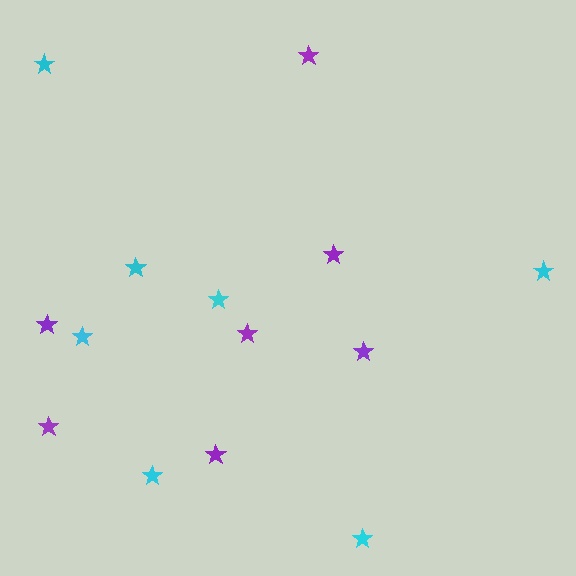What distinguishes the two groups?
There are 2 groups: one group of cyan stars (7) and one group of purple stars (7).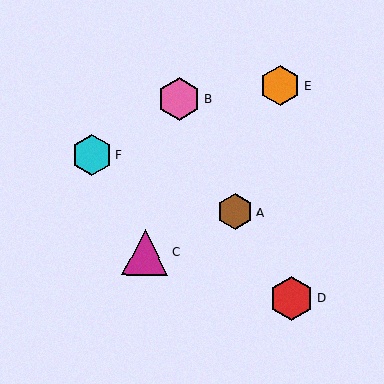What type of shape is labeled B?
Shape B is a pink hexagon.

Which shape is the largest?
The magenta triangle (labeled C) is the largest.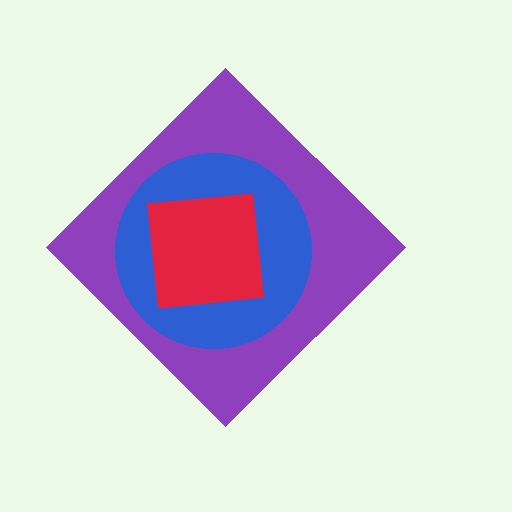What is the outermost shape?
The purple diamond.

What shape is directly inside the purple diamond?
The blue circle.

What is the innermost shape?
The red square.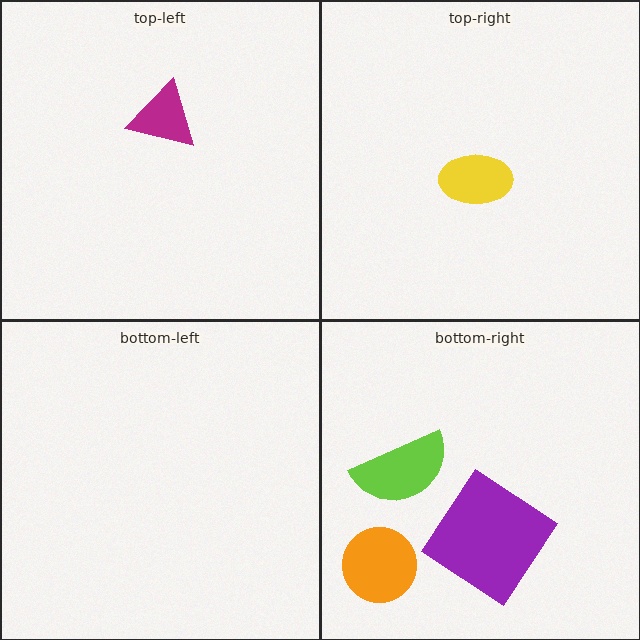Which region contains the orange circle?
The bottom-right region.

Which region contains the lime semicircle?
The bottom-right region.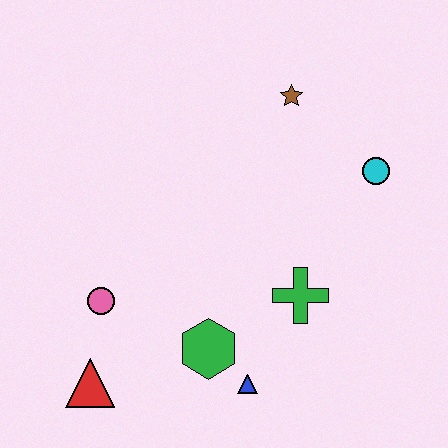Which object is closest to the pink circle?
The red triangle is closest to the pink circle.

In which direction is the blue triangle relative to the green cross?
The blue triangle is below the green cross.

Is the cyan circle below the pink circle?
No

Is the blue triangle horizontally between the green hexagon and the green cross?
Yes